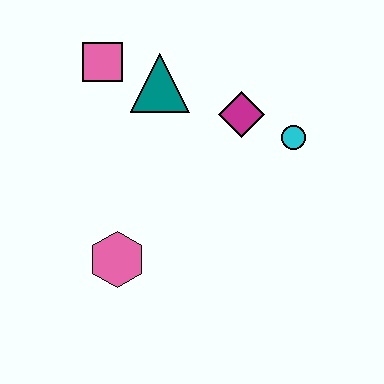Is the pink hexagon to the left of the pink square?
No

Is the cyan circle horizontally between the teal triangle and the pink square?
No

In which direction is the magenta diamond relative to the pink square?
The magenta diamond is to the right of the pink square.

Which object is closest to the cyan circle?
The magenta diamond is closest to the cyan circle.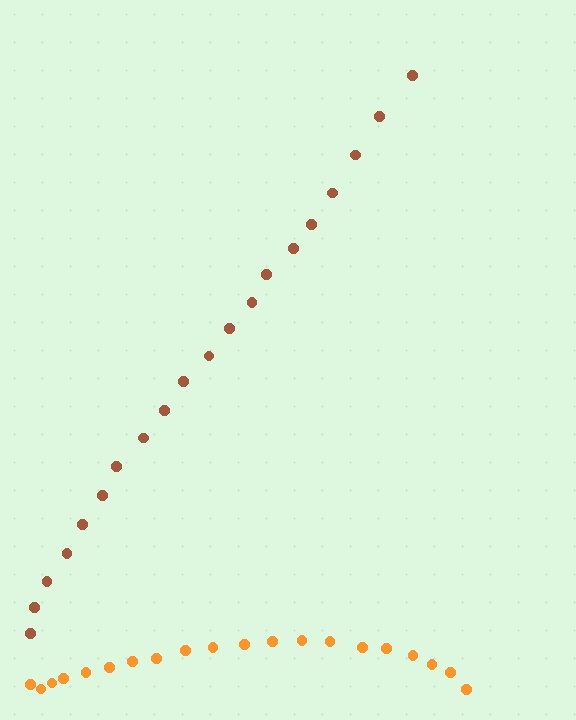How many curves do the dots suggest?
There are 2 distinct paths.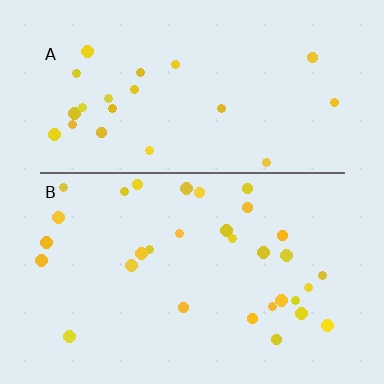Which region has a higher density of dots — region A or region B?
B (the bottom).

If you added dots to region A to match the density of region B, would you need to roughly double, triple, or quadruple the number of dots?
Approximately double.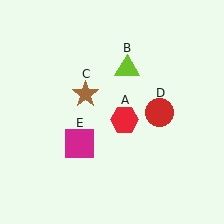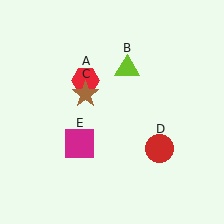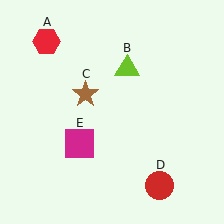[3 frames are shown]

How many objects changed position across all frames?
2 objects changed position: red hexagon (object A), red circle (object D).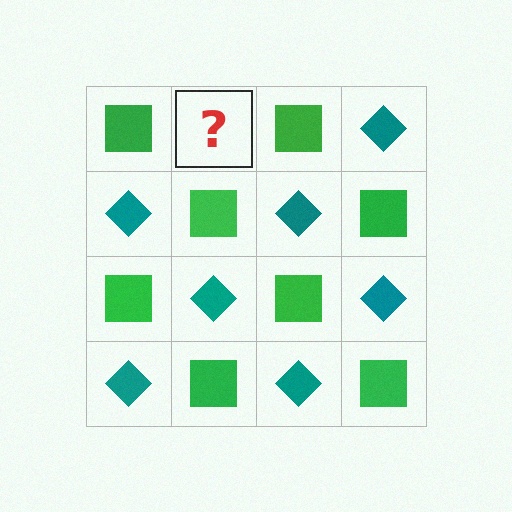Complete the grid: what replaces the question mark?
The question mark should be replaced with a teal diamond.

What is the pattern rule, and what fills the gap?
The rule is that it alternates green square and teal diamond in a checkerboard pattern. The gap should be filled with a teal diamond.